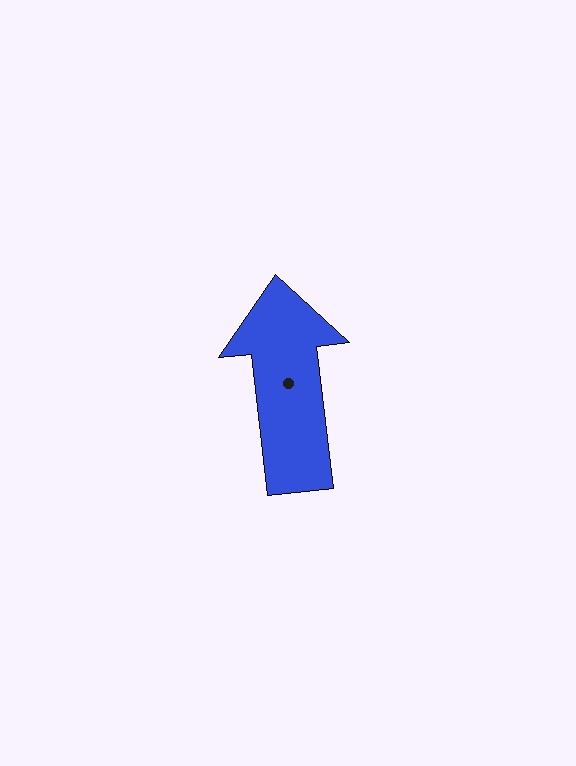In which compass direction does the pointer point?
North.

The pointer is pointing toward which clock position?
Roughly 12 o'clock.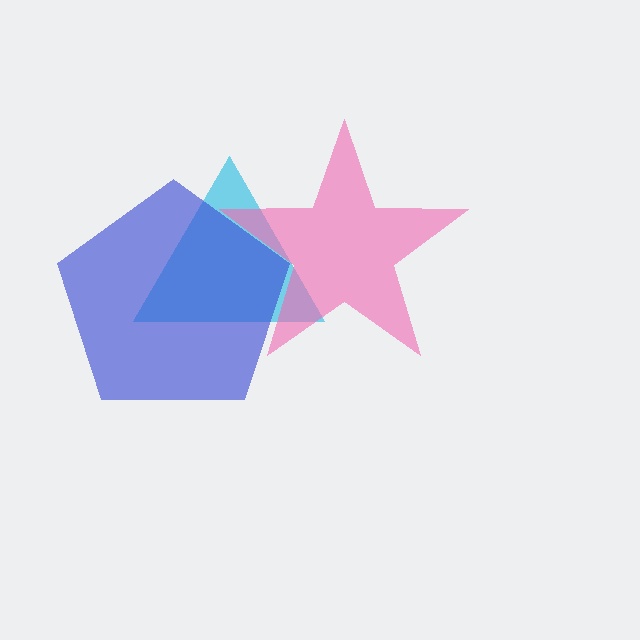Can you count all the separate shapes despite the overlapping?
Yes, there are 3 separate shapes.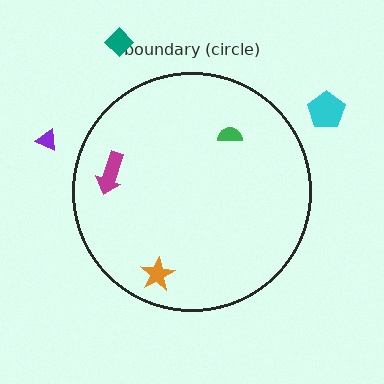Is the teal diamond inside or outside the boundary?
Outside.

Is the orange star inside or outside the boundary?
Inside.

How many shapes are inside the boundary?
3 inside, 3 outside.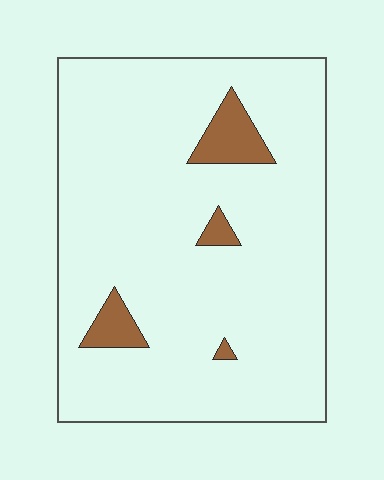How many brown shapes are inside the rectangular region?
4.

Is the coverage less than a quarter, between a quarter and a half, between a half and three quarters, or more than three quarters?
Less than a quarter.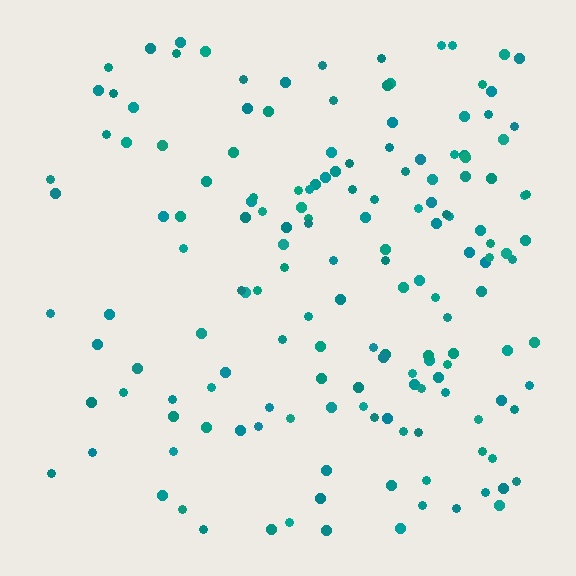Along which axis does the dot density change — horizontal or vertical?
Horizontal.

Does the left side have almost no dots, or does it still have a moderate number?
Still a moderate number, just noticeably fewer than the right.